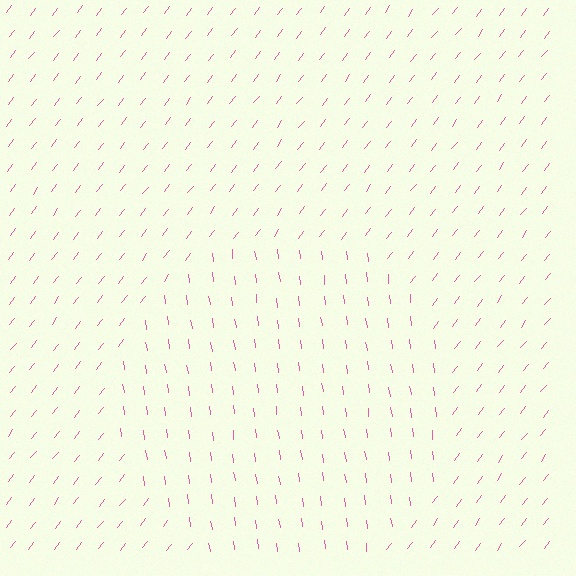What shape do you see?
I see a circle.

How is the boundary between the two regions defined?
The boundary is defined purely by a change in line orientation (approximately 45 degrees difference). All lines are the same color and thickness.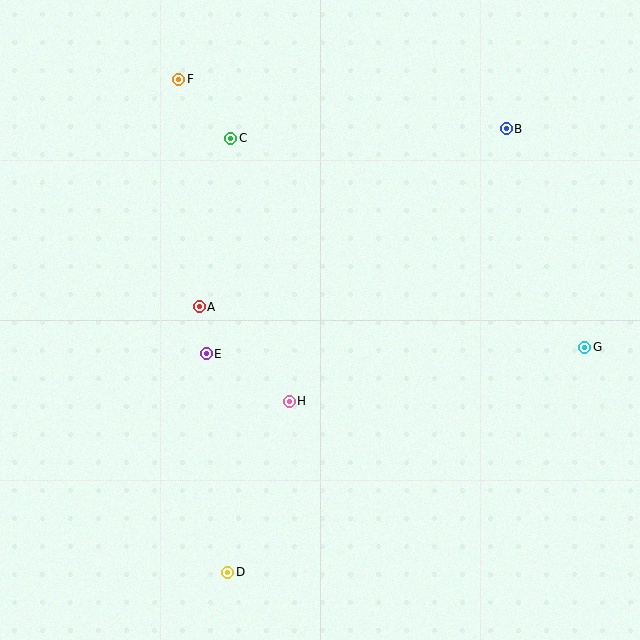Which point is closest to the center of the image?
Point H at (289, 401) is closest to the center.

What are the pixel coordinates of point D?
Point D is at (228, 572).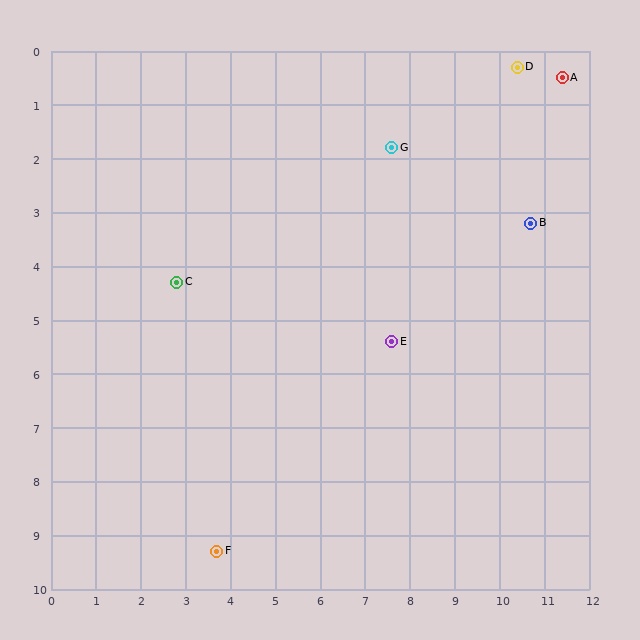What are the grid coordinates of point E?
Point E is at approximately (7.6, 5.4).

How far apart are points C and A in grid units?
Points C and A are about 9.4 grid units apart.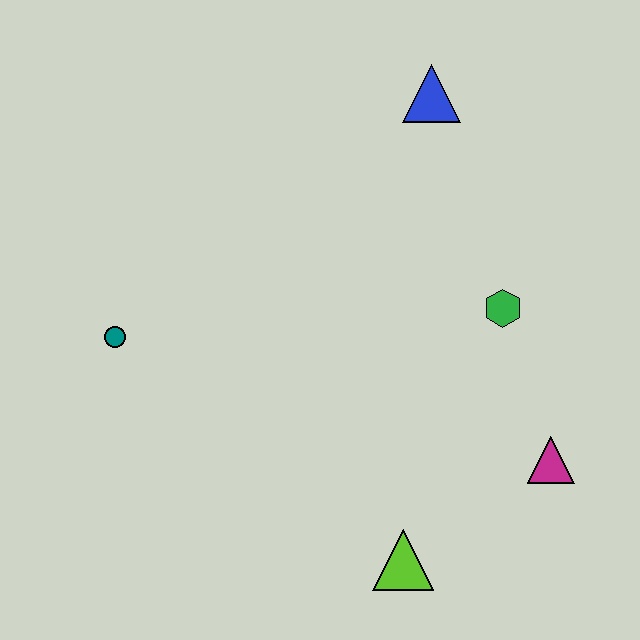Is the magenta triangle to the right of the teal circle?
Yes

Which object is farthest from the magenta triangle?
The teal circle is farthest from the magenta triangle.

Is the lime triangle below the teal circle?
Yes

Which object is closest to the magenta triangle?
The green hexagon is closest to the magenta triangle.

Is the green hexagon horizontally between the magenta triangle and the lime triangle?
Yes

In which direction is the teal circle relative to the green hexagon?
The teal circle is to the left of the green hexagon.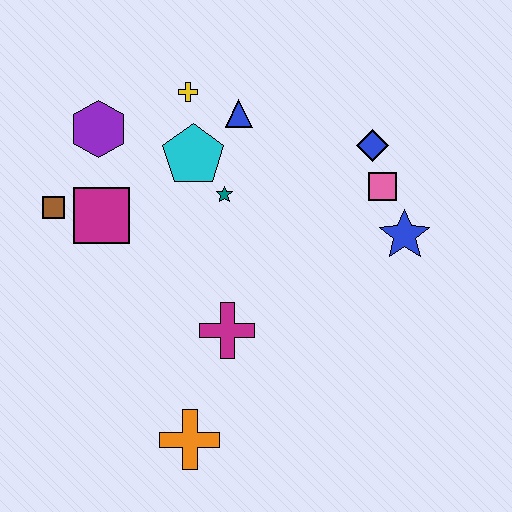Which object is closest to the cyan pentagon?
The teal star is closest to the cyan pentagon.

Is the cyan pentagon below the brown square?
No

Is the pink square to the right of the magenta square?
Yes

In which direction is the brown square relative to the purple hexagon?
The brown square is below the purple hexagon.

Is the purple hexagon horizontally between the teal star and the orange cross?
No